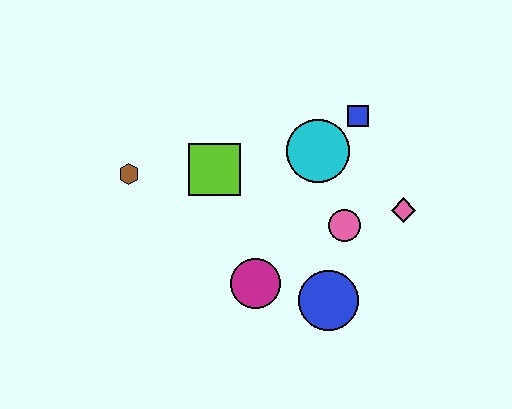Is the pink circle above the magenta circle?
Yes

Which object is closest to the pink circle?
The pink diamond is closest to the pink circle.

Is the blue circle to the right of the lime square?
Yes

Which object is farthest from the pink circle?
The brown hexagon is farthest from the pink circle.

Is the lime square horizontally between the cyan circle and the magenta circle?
No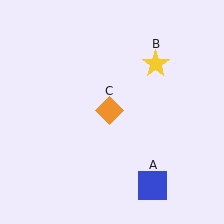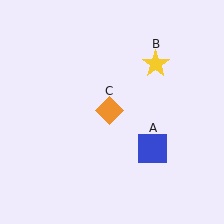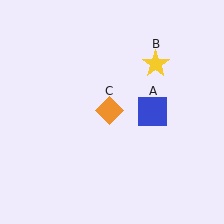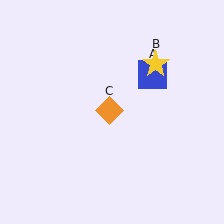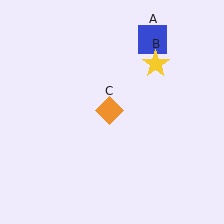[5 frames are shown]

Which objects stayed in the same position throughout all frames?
Yellow star (object B) and orange diamond (object C) remained stationary.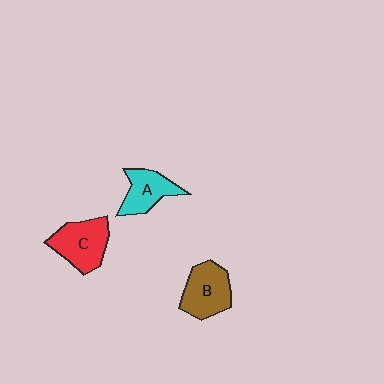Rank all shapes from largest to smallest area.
From largest to smallest: C (red), B (brown), A (cyan).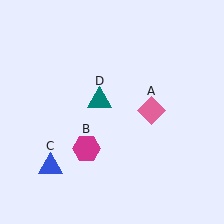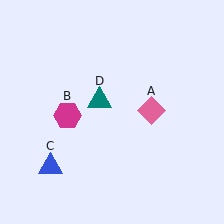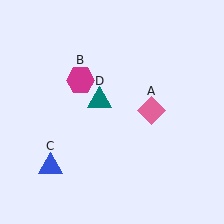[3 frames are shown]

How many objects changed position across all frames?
1 object changed position: magenta hexagon (object B).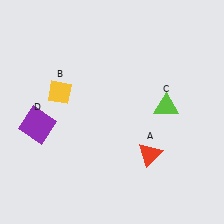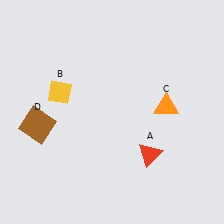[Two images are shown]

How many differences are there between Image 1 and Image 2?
There are 2 differences between the two images.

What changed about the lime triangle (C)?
In Image 1, C is lime. In Image 2, it changed to orange.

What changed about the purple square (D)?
In Image 1, D is purple. In Image 2, it changed to brown.